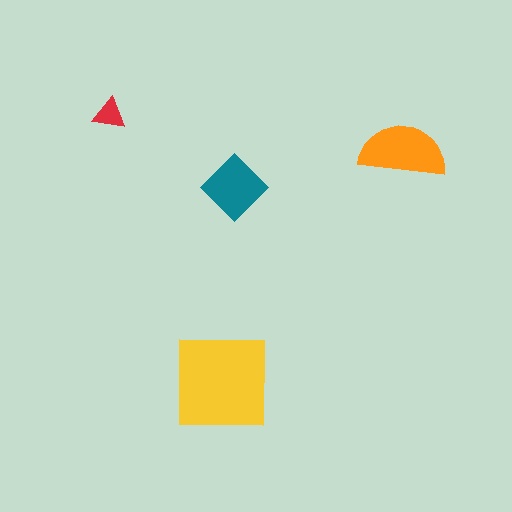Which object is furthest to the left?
The red triangle is leftmost.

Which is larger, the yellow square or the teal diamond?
The yellow square.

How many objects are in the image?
There are 4 objects in the image.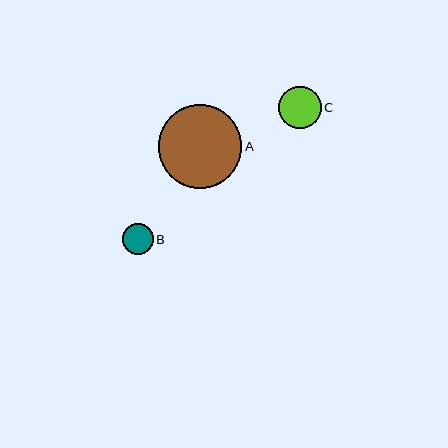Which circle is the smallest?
Circle B is the smallest with a size of approximately 31 pixels.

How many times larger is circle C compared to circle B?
Circle C is approximately 1.4 times the size of circle B.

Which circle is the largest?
Circle A is the largest with a size of approximately 83 pixels.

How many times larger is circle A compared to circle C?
Circle A is approximately 2.0 times the size of circle C.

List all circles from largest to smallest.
From largest to smallest: A, C, B.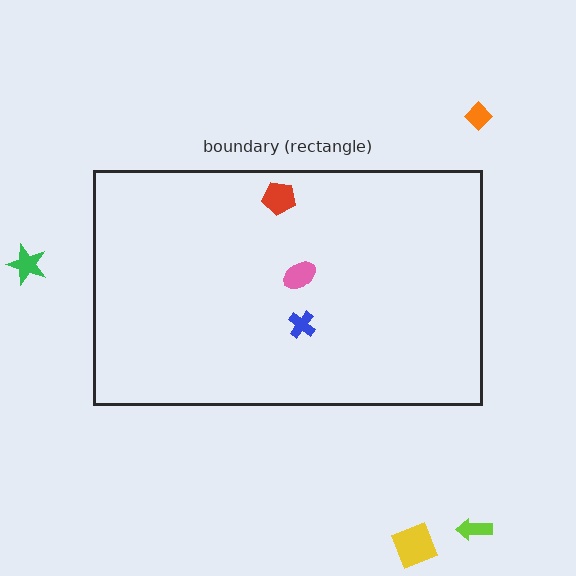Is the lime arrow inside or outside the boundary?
Outside.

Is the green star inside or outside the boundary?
Outside.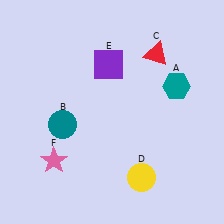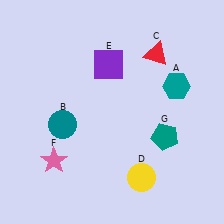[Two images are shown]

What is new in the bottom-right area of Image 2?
A teal pentagon (G) was added in the bottom-right area of Image 2.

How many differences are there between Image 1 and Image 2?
There is 1 difference between the two images.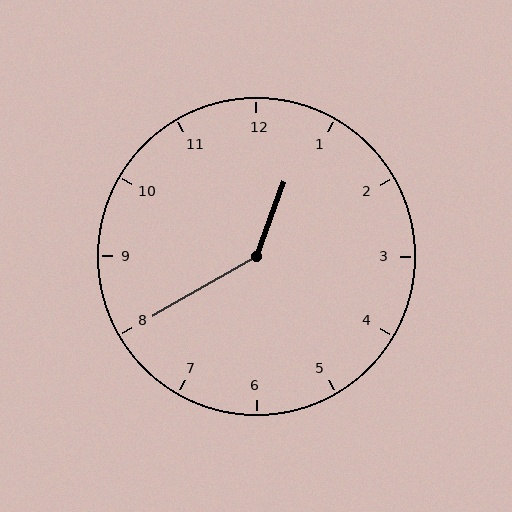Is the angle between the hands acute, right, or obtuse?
It is obtuse.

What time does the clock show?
12:40.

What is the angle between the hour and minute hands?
Approximately 140 degrees.